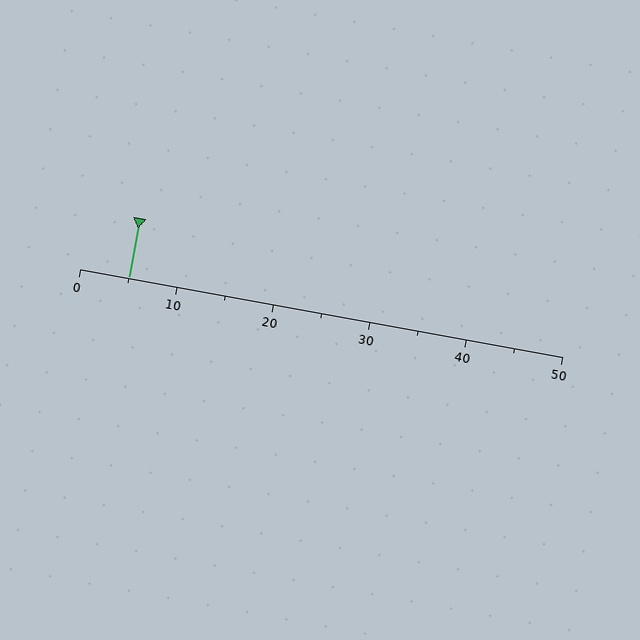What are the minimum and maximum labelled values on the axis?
The axis runs from 0 to 50.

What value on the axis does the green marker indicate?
The marker indicates approximately 5.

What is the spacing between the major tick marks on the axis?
The major ticks are spaced 10 apart.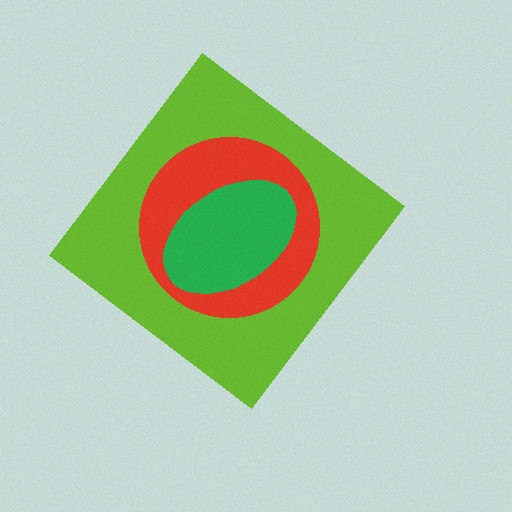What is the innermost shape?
The green ellipse.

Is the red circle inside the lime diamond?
Yes.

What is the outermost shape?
The lime diamond.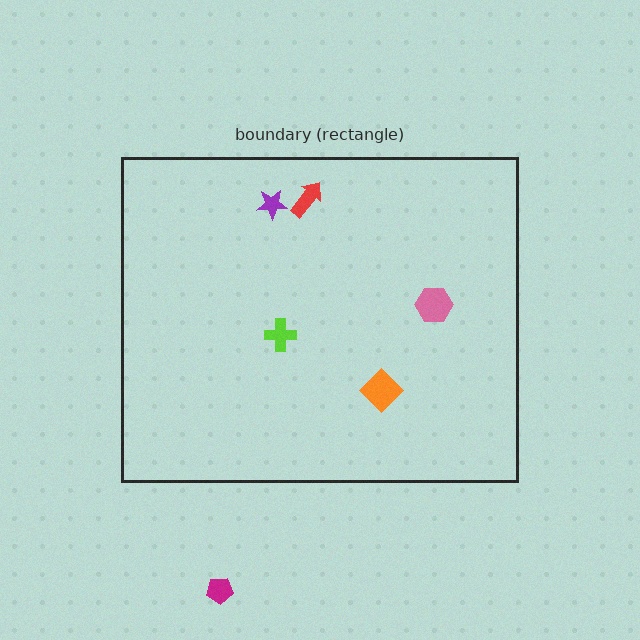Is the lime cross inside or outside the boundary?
Inside.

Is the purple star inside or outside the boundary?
Inside.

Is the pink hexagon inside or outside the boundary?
Inside.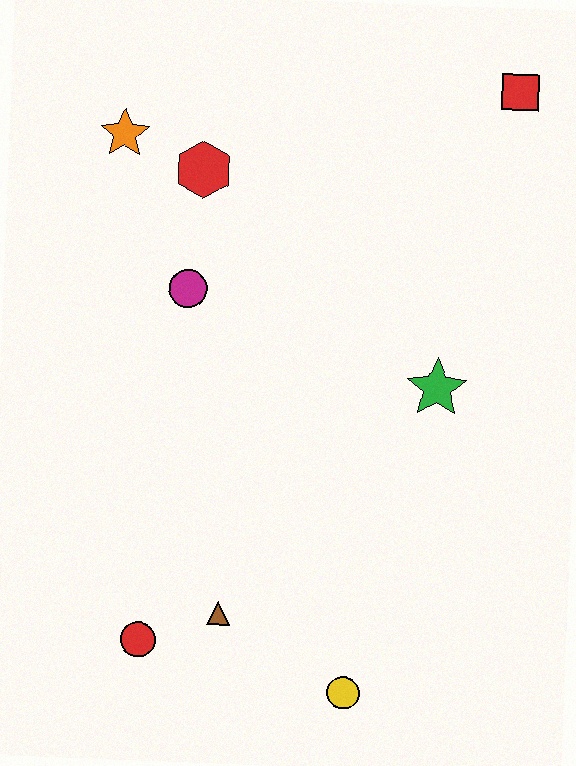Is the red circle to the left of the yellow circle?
Yes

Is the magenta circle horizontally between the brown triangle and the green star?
No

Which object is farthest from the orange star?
The yellow circle is farthest from the orange star.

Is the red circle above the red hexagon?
No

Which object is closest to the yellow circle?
The brown triangle is closest to the yellow circle.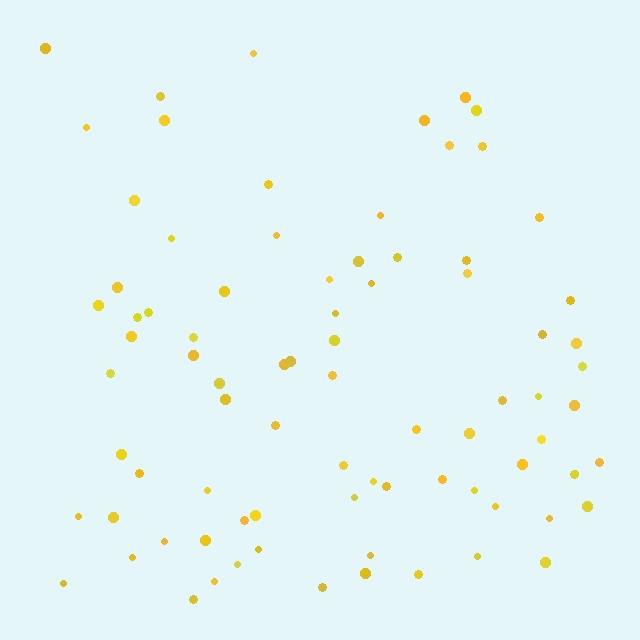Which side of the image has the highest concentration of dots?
The bottom.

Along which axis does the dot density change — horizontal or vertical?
Vertical.